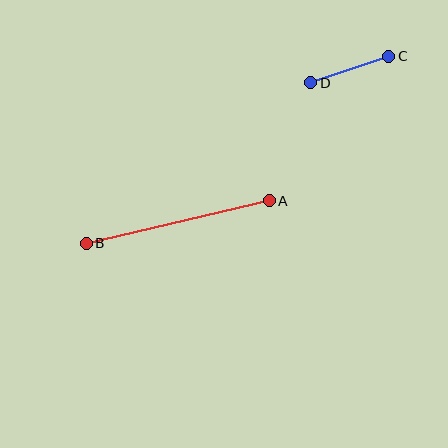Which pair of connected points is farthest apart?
Points A and B are farthest apart.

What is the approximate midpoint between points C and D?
The midpoint is at approximately (350, 69) pixels.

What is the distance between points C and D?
The distance is approximately 83 pixels.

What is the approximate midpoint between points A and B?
The midpoint is at approximately (178, 222) pixels.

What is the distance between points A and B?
The distance is approximately 188 pixels.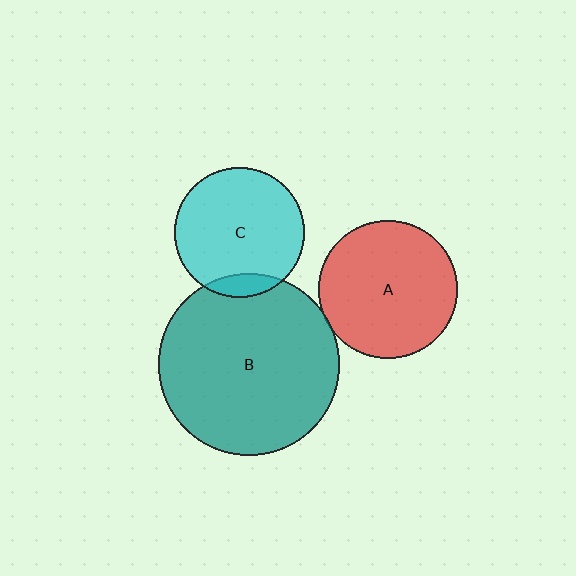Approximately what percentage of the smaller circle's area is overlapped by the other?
Approximately 10%.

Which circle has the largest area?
Circle B (teal).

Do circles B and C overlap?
Yes.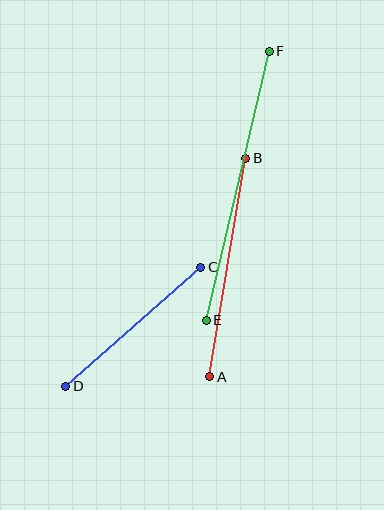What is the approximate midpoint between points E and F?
The midpoint is at approximately (238, 186) pixels.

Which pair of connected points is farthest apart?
Points E and F are farthest apart.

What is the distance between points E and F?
The distance is approximately 276 pixels.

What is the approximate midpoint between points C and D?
The midpoint is at approximately (133, 327) pixels.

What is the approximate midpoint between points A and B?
The midpoint is at approximately (228, 268) pixels.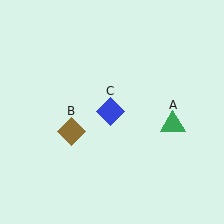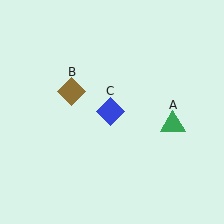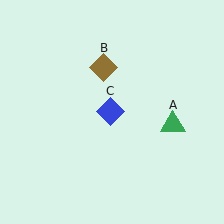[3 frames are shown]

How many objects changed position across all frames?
1 object changed position: brown diamond (object B).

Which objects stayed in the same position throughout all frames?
Green triangle (object A) and blue diamond (object C) remained stationary.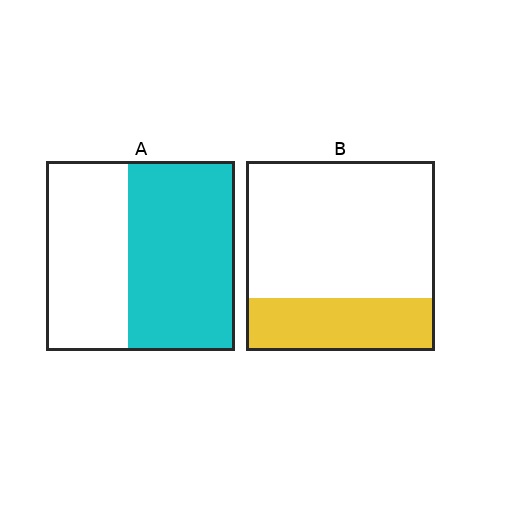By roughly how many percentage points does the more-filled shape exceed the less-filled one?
By roughly 30 percentage points (A over B).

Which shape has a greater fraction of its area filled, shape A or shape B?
Shape A.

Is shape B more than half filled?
No.